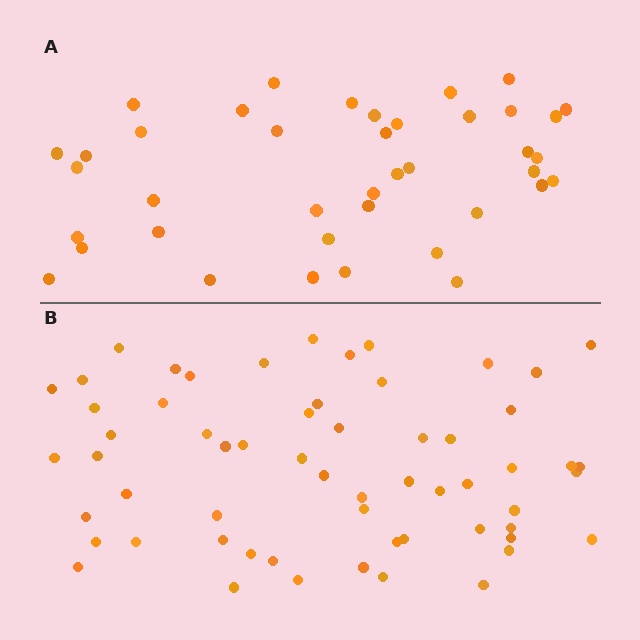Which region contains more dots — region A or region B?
Region B (the bottom region) has more dots.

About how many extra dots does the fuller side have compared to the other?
Region B has approximately 20 more dots than region A.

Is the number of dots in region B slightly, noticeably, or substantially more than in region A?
Region B has substantially more. The ratio is roughly 1.5 to 1.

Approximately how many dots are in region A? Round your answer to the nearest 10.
About 40 dots.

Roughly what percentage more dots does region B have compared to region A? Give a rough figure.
About 50% more.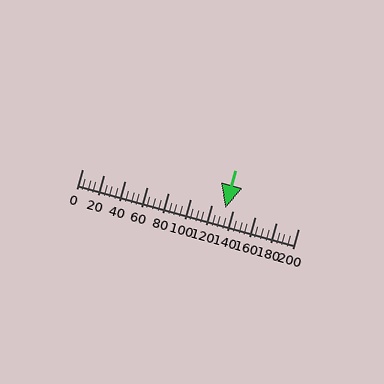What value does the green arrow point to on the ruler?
The green arrow points to approximately 133.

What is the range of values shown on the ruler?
The ruler shows values from 0 to 200.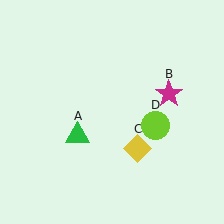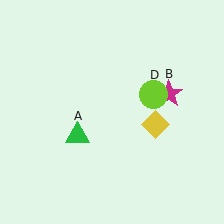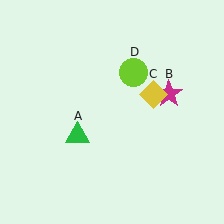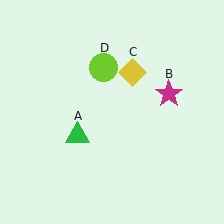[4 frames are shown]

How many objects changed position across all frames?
2 objects changed position: yellow diamond (object C), lime circle (object D).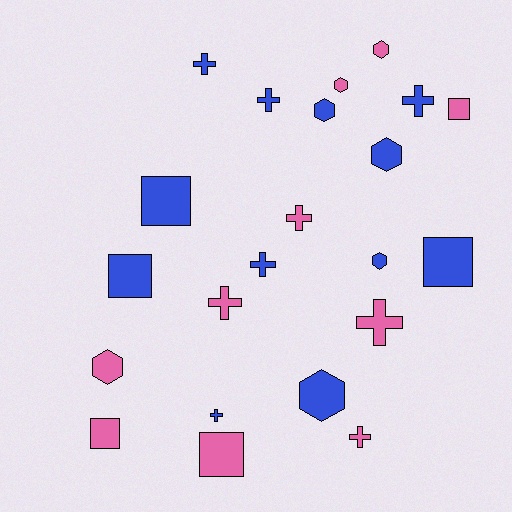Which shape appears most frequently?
Cross, with 9 objects.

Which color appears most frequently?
Blue, with 12 objects.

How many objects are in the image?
There are 22 objects.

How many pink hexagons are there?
There are 3 pink hexagons.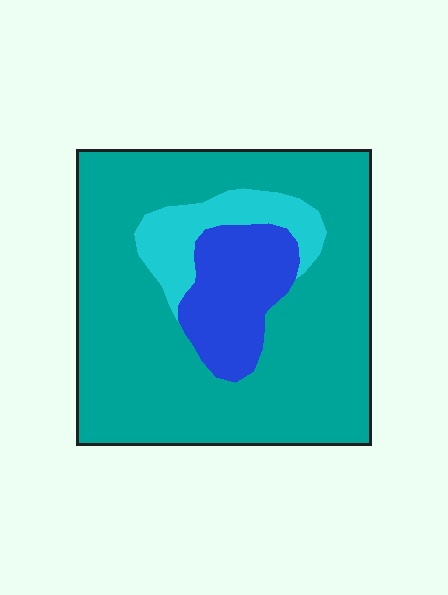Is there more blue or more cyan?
Blue.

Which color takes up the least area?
Cyan, at roughly 10%.